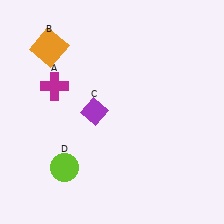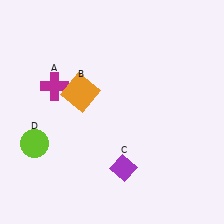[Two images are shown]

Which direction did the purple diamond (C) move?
The purple diamond (C) moved down.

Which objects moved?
The objects that moved are: the orange square (B), the purple diamond (C), the lime circle (D).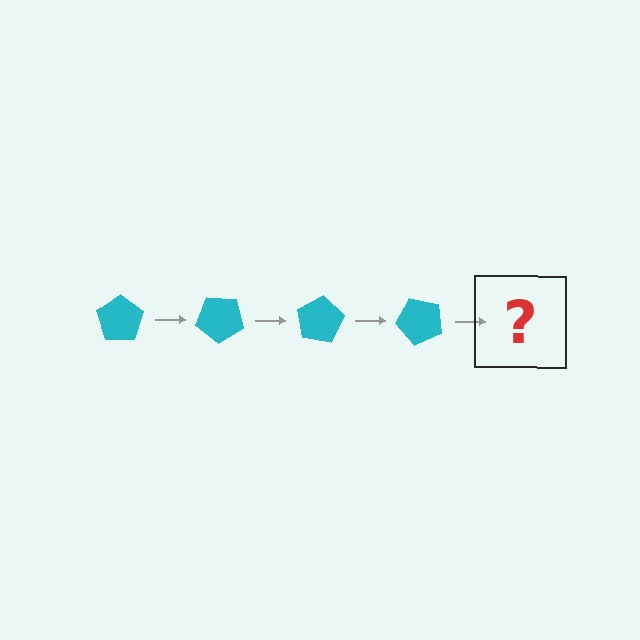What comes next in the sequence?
The next element should be a cyan pentagon rotated 160 degrees.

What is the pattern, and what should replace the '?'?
The pattern is that the pentagon rotates 40 degrees each step. The '?' should be a cyan pentagon rotated 160 degrees.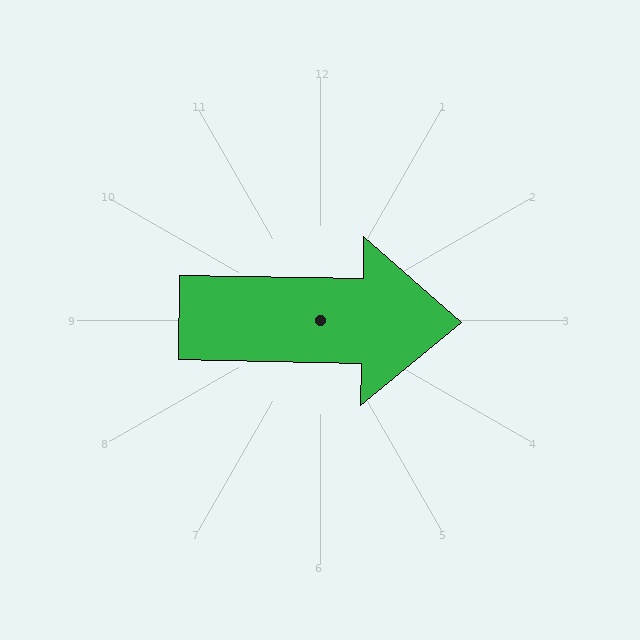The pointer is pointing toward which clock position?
Roughly 3 o'clock.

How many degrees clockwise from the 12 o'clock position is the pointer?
Approximately 91 degrees.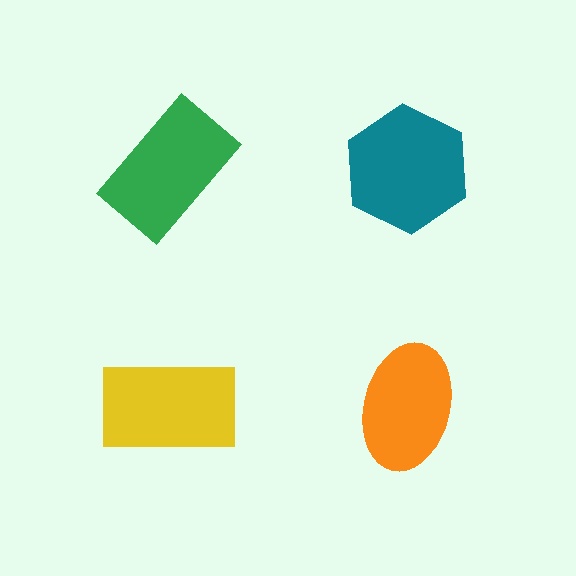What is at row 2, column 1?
A yellow rectangle.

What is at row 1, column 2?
A teal hexagon.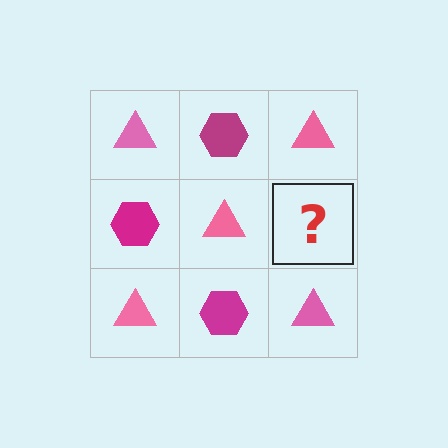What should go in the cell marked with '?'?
The missing cell should contain a magenta hexagon.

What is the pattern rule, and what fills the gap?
The rule is that it alternates pink triangle and magenta hexagon in a checkerboard pattern. The gap should be filled with a magenta hexagon.